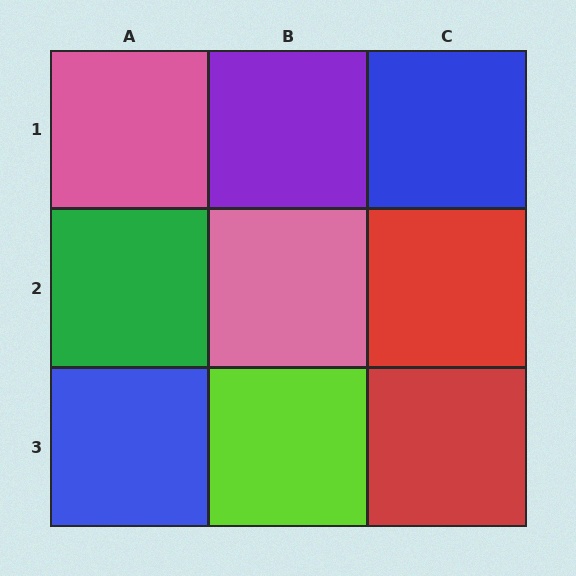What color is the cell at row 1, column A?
Pink.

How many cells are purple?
1 cell is purple.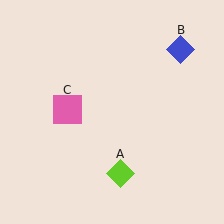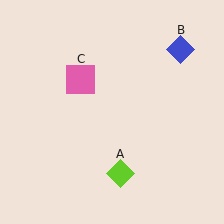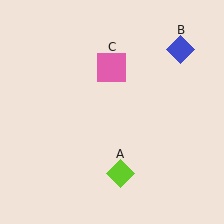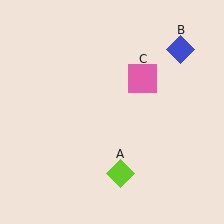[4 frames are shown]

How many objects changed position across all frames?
1 object changed position: pink square (object C).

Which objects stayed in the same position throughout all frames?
Lime diamond (object A) and blue diamond (object B) remained stationary.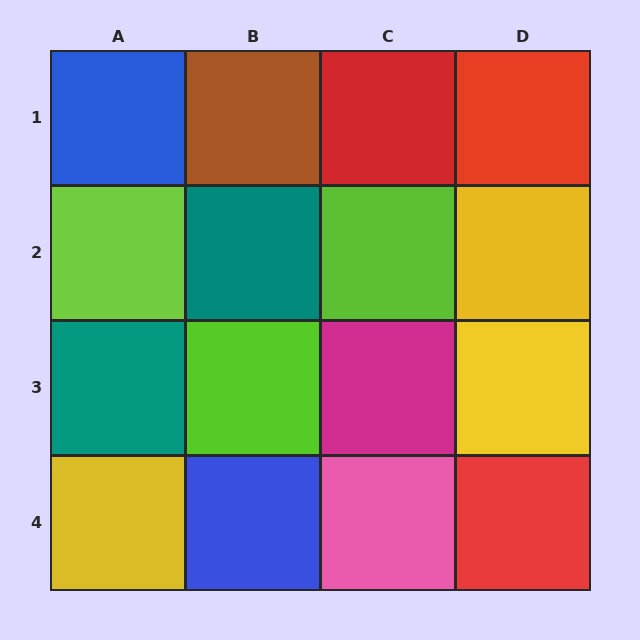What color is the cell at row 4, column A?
Yellow.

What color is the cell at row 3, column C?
Magenta.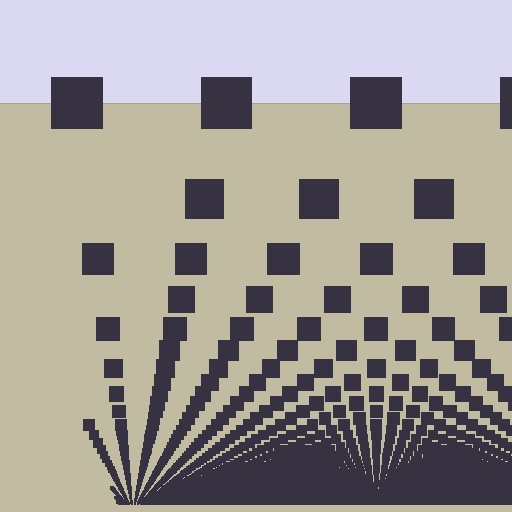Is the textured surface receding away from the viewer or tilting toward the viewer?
The surface appears to tilt toward the viewer. Texture elements get larger and sparser toward the top.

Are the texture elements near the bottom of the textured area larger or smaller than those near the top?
Smaller. The gradient is inverted — elements near the bottom are smaller and denser.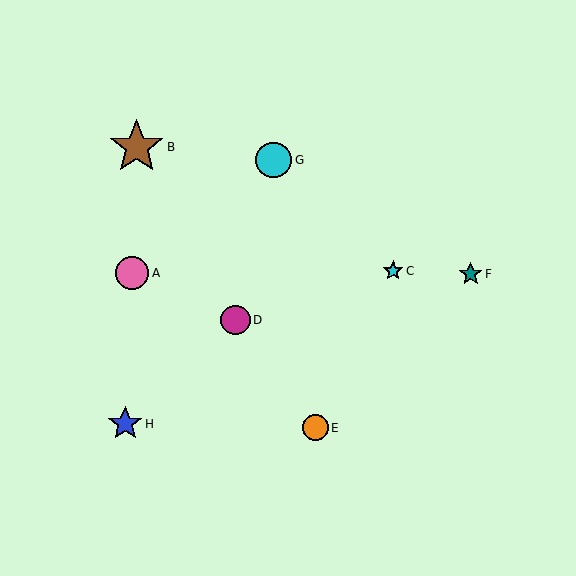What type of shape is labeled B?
Shape B is a brown star.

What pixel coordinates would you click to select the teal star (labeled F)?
Click at (471, 274) to select the teal star F.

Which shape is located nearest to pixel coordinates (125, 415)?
The blue star (labeled H) at (125, 424) is nearest to that location.